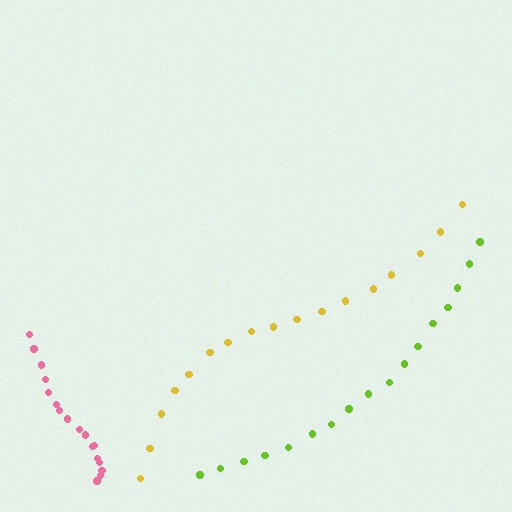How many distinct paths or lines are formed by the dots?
There are 3 distinct paths.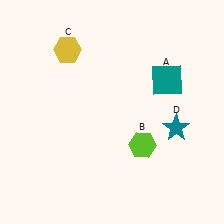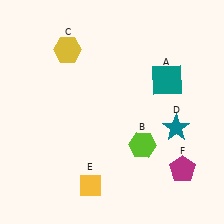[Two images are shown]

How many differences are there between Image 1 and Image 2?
There are 2 differences between the two images.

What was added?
A yellow diamond (E), a magenta pentagon (F) were added in Image 2.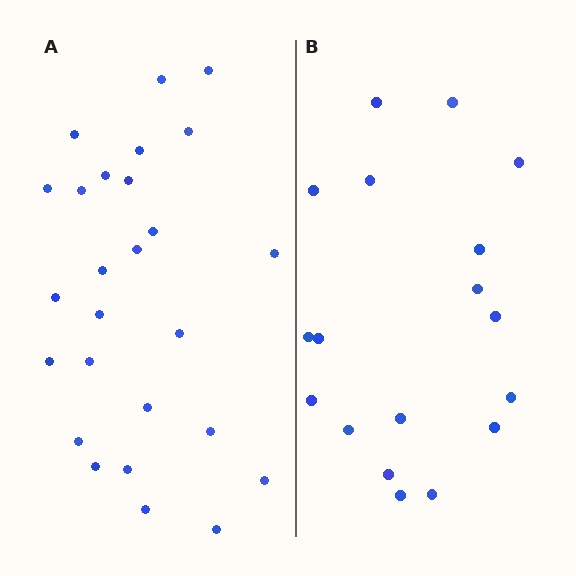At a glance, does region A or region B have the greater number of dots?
Region A (the left region) has more dots.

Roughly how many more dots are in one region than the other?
Region A has roughly 8 or so more dots than region B.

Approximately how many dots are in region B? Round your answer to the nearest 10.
About 20 dots. (The exact count is 18, which rounds to 20.)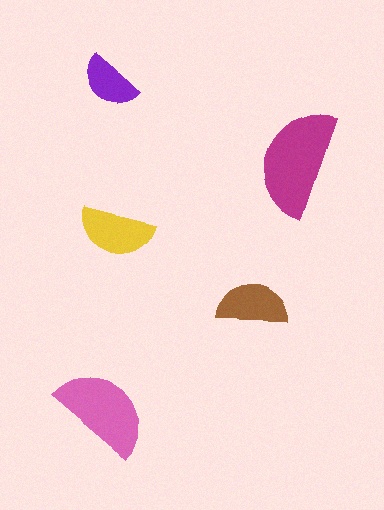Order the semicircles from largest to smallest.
the magenta one, the pink one, the yellow one, the brown one, the purple one.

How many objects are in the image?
There are 5 objects in the image.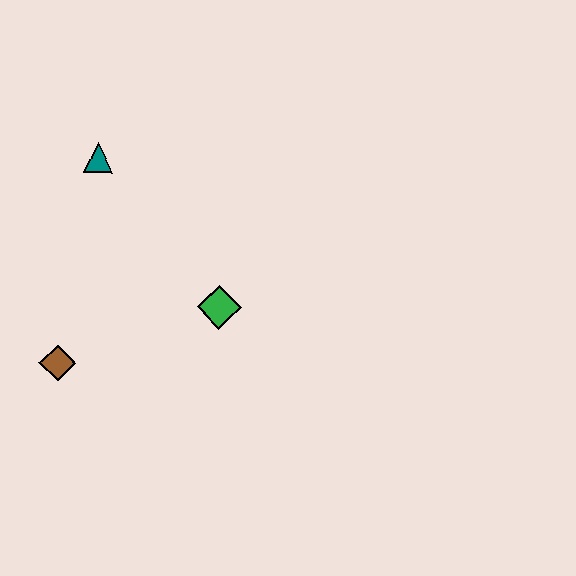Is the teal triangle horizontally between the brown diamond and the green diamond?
Yes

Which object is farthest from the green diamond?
The teal triangle is farthest from the green diamond.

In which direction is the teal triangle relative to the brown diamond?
The teal triangle is above the brown diamond.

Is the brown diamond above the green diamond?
No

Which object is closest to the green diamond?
The brown diamond is closest to the green diamond.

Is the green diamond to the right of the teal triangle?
Yes